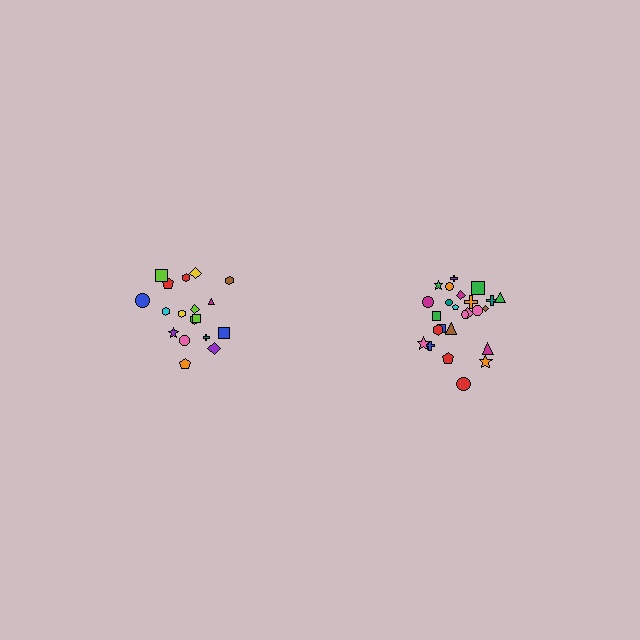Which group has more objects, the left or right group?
The right group.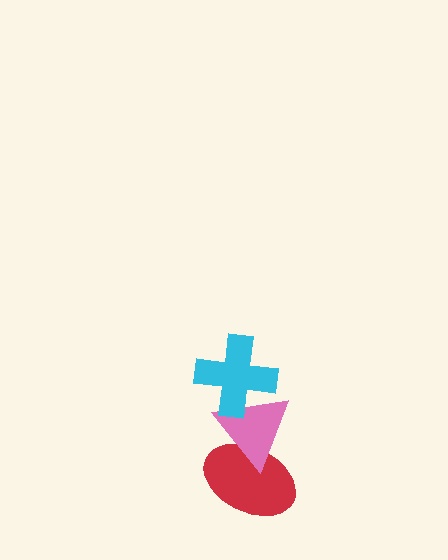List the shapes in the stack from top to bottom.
From top to bottom: the cyan cross, the pink triangle, the red ellipse.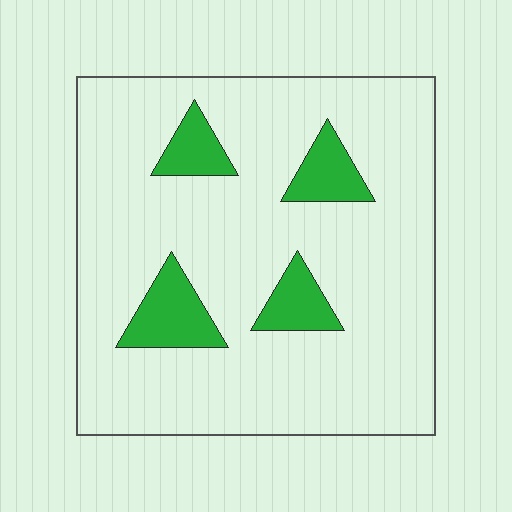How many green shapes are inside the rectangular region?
4.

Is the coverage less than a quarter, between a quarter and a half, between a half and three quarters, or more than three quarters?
Less than a quarter.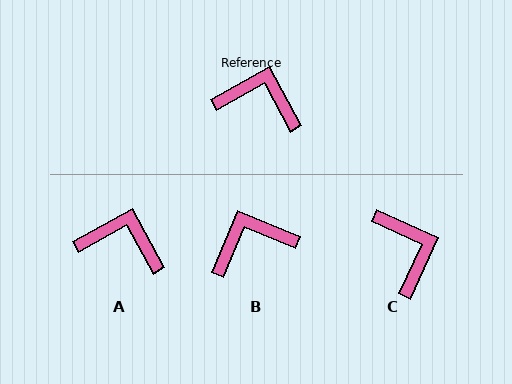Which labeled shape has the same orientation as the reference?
A.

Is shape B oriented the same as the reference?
No, it is off by about 39 degrees.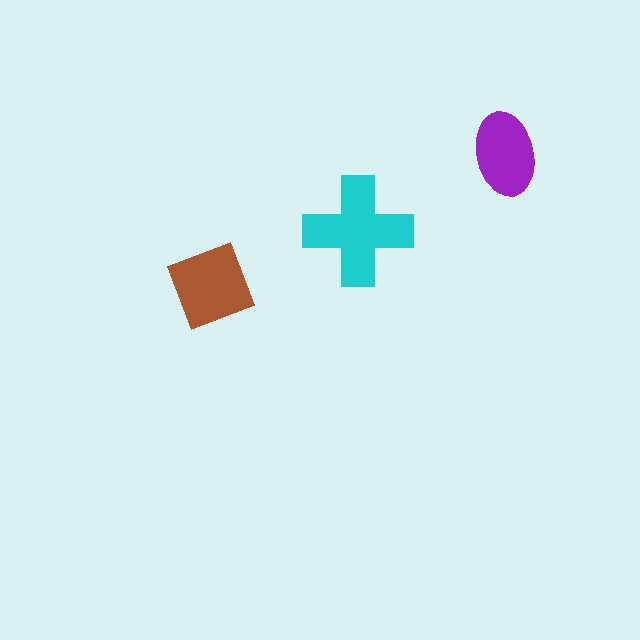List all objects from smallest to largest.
The purple ellipse, the brown diamond, the cyan cross.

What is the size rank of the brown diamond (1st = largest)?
2nd.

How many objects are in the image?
There are 3 objects in the image.